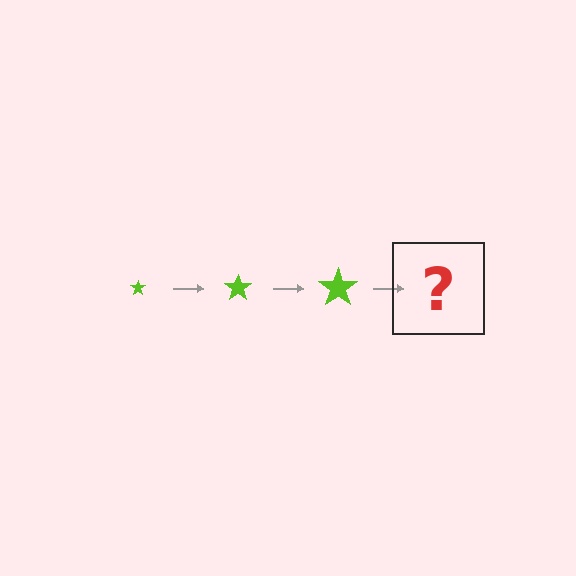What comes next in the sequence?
The next element should be a lime star, larger than the previous one.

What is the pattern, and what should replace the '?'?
The pattern is that the star gets progressively larger each step. The '?' should be a lime star, larger than the previous one.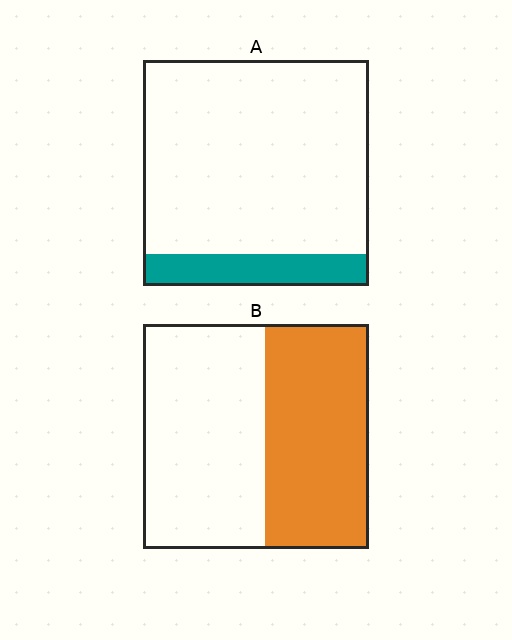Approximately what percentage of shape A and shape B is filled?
A is approximately 15% and B is approximately 45%.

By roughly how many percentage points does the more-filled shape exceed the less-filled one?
By roughly 30 percentage points (B over A).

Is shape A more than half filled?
No.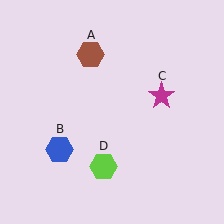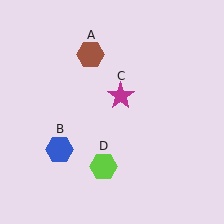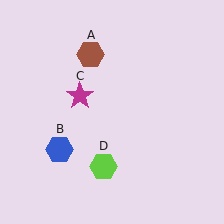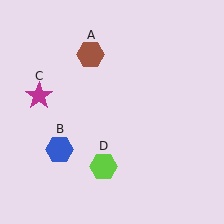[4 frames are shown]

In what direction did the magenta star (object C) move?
The magenta star (object C) moved left.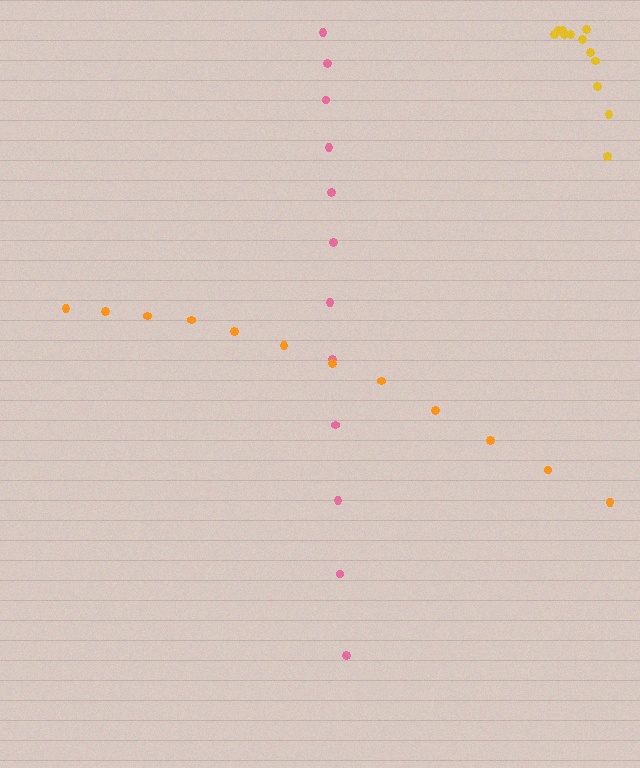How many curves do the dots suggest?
There are 3 distinct paths.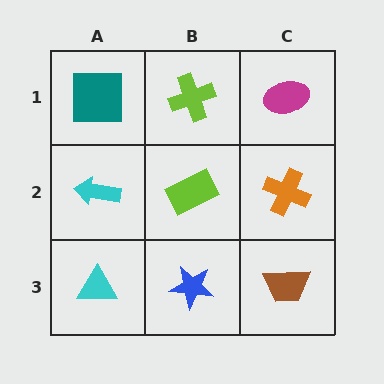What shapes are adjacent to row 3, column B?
A lime rectangle (row 2, column B), a cyan triangle (row 3, column A), a brown trapezoid (row 3, column C).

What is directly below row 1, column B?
A lime rectangle.